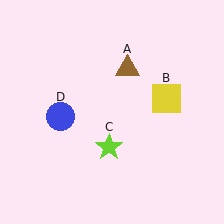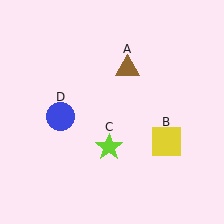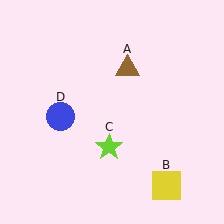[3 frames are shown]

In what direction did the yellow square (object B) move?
The yellow square (object B) moved down.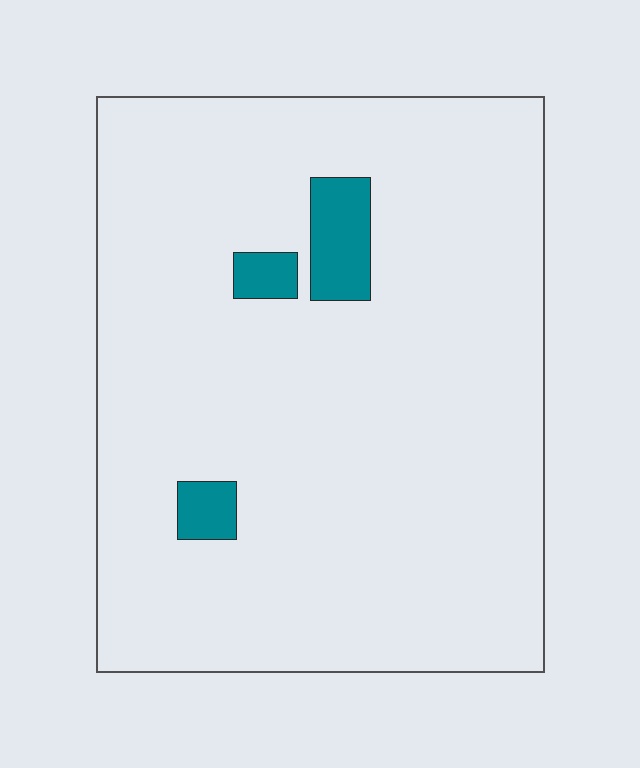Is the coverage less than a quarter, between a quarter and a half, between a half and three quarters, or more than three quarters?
Less than a quarter.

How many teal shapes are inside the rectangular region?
3.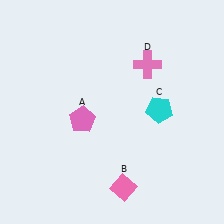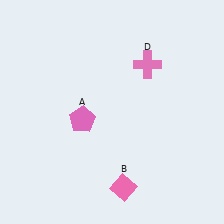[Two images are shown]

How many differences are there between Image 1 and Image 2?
There is 1 difference between the two images.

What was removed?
The cyan pentagon (C) was removed in Image 2.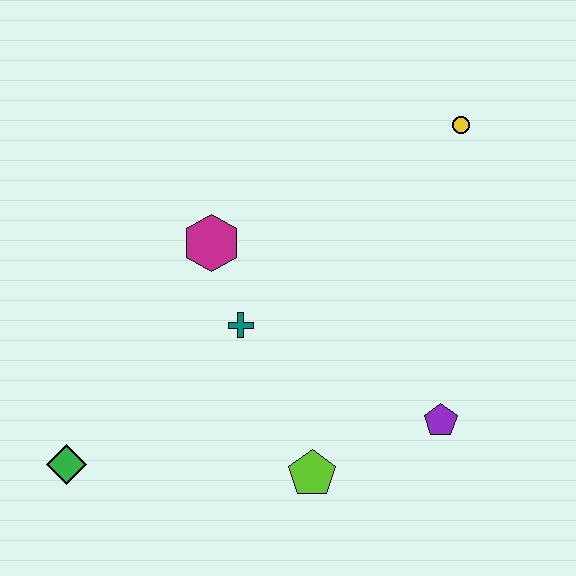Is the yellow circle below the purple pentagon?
No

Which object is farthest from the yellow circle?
The green diamond is farthest from the yellow circle.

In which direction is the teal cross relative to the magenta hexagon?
The teal cross is below the magenta hexagon.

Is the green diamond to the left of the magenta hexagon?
Yes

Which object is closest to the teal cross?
The magenta hexagon is closest to the teal cross.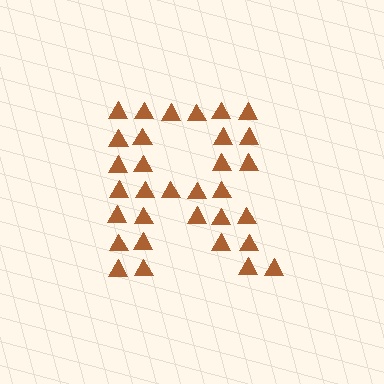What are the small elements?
The small elements are triangles.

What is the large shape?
The large shape is the letter R.